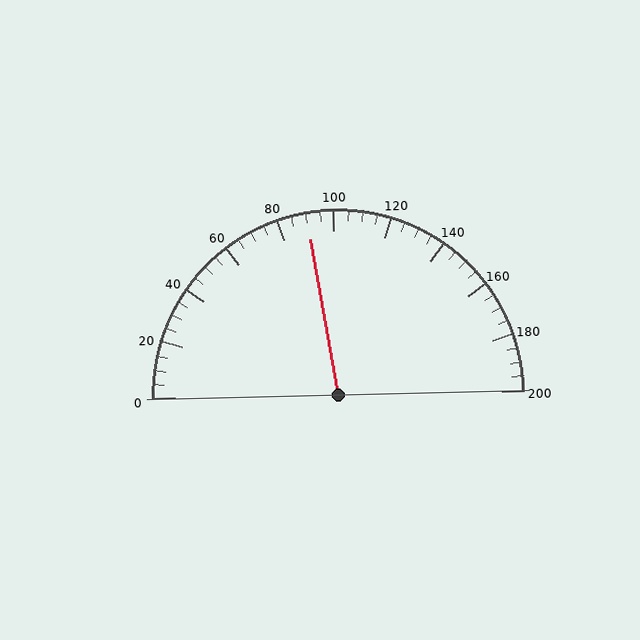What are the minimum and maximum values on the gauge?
The gauge ranges from 0 to 200.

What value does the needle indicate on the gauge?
The needle indicates approximately 90.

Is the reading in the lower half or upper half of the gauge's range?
The reading is in the lower half of the range (0 to 200).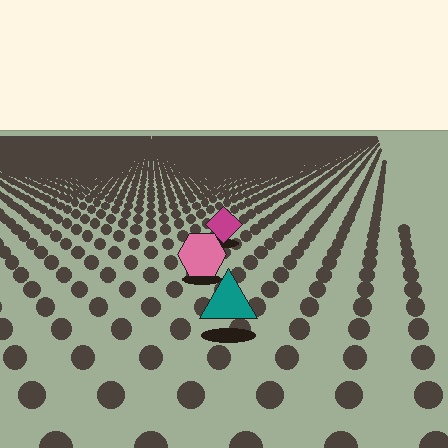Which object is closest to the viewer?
The teal triangle is closest. The texture marks near it are larger and more spread out.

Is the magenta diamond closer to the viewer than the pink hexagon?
No. The pink hexagon is closer — you can tell from the texture gradient: the ground texture is coarser near it.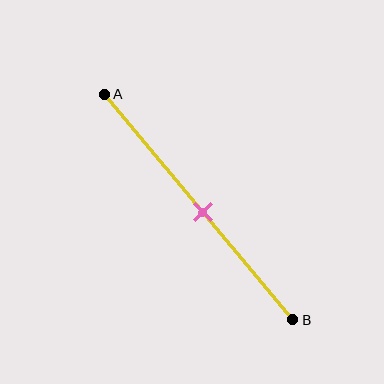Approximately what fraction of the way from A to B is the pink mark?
The pink mark is approximately 50% of the way from A to B.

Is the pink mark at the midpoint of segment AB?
Yes, the mark is approximately at the midpoint.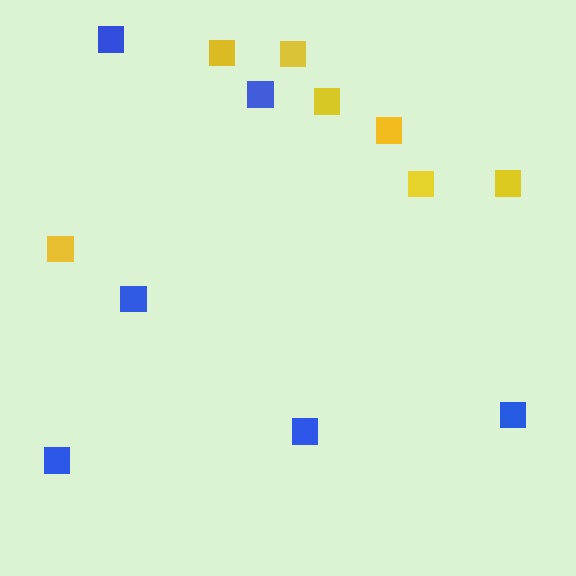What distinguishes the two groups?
There are 2 groups: one group of yellow squares (7) and one group of blue squares (6).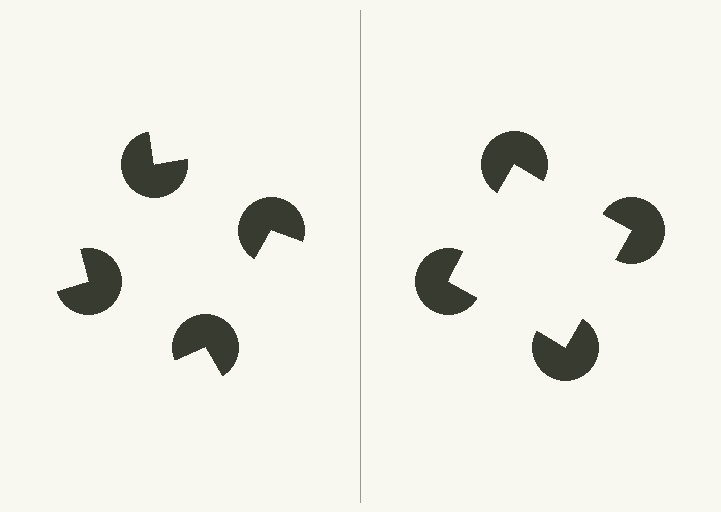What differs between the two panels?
The pac-man discs are positioned identically on both sides; only the wedge orientations differ. On the right they align to a square; on the left they are misaligned.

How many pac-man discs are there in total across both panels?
8 — 4 on each side.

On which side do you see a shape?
An illusory square appears on the right side. On the left side the wedge cuts are rotated, so no coherent shape forms.